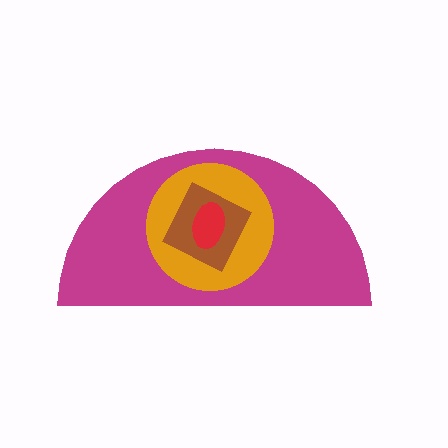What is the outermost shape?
The magenta semicircle.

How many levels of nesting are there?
4.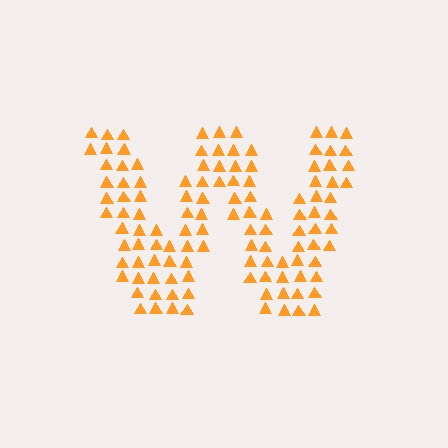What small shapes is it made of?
It is made of small triangles.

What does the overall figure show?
The overall figure shows the letter W.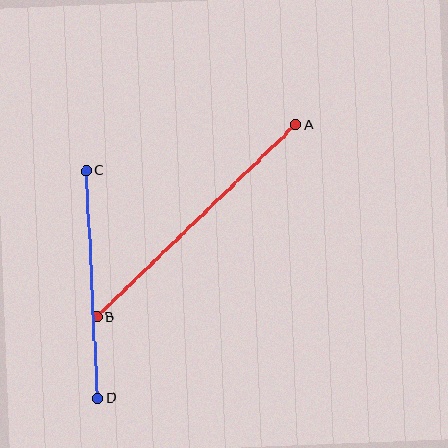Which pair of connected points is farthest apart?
Points A and B are farthest apart.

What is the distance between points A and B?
The distance is approximately 277 pixels.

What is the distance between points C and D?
The distance is approximately 228 pixels.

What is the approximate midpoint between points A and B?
The midpoint is at approximately (196, 221) pixels.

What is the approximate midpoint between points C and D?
The midpoint is at approximately (92, 284) pixels.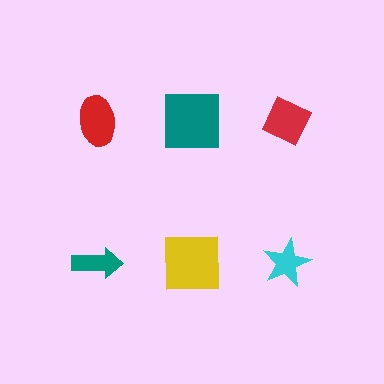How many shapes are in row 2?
3 shapes.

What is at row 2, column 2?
A yellow square.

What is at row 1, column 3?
A red diamond.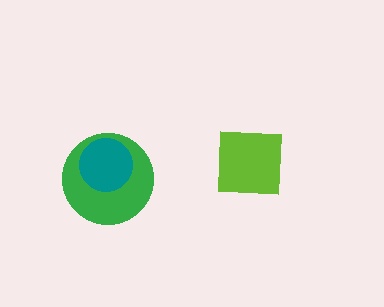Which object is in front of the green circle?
The teal circle is in front of the green circle.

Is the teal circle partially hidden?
No, no other shape covers it.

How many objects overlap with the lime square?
0 objects overlap with the lime square.